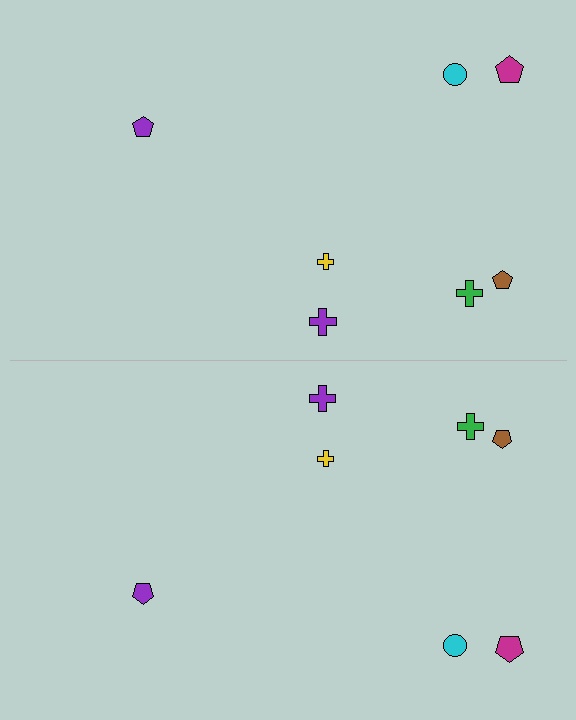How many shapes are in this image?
There are 14 shapes in this image.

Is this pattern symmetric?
Yes, this pattern has bilateral (reflection) symmetry.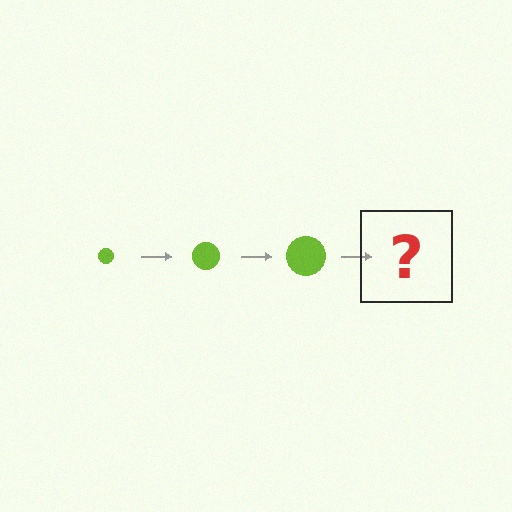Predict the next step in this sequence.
The next step is a lime circle, larger than the previous one.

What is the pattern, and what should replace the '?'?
The pattern is that the circle gets progressively larger each step. The '?' should be a lime circle, larger than the previous one.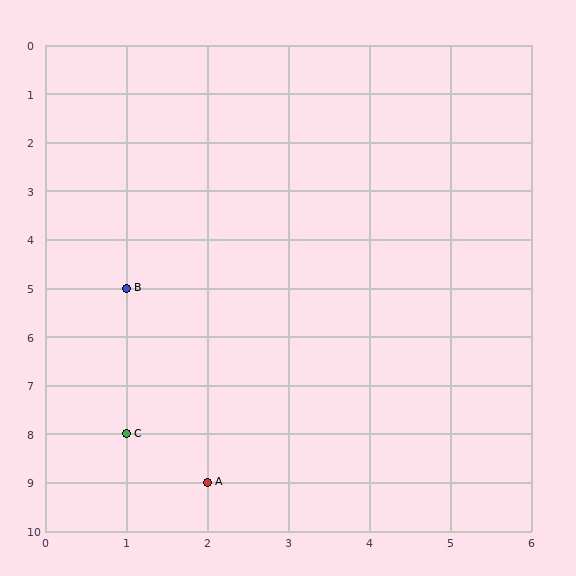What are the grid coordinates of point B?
Point B is at grid coordinates (1, 5).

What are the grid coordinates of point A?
Point A is at grid coordinates (2, 9).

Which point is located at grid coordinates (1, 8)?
Point C is at (1, 8).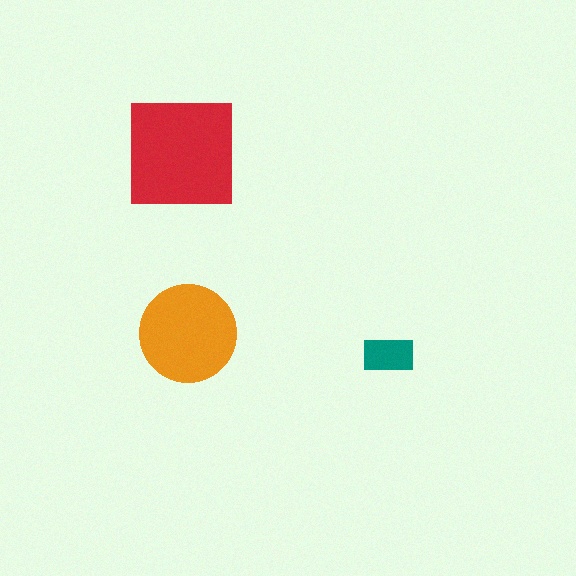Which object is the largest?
The red square.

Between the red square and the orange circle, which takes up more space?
The red square.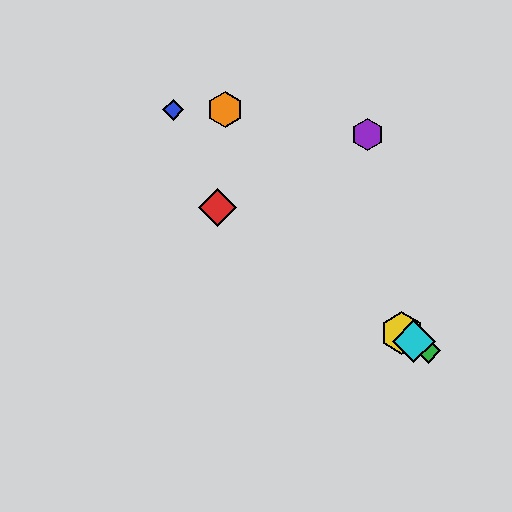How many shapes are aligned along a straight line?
4 shapes (the red diamond, the green diamond, the yellow hexagon, the cyan diamond) are aligned along a straight line.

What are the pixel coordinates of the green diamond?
The green diamond is at (428, 351).